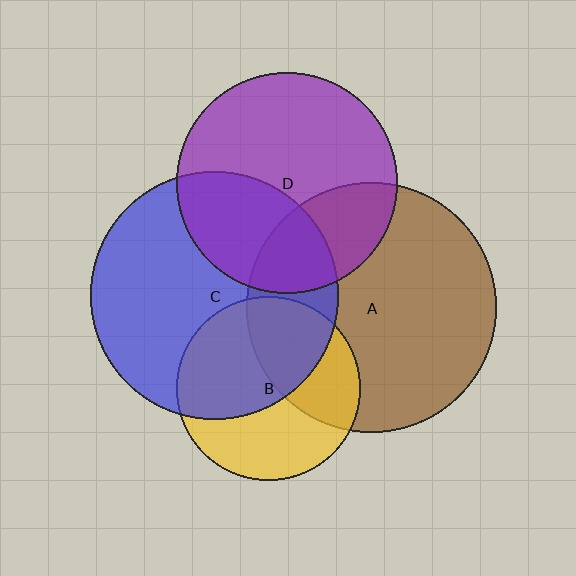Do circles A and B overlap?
Yes.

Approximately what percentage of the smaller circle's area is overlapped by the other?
Approximately 40%.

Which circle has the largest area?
Circle A (brown).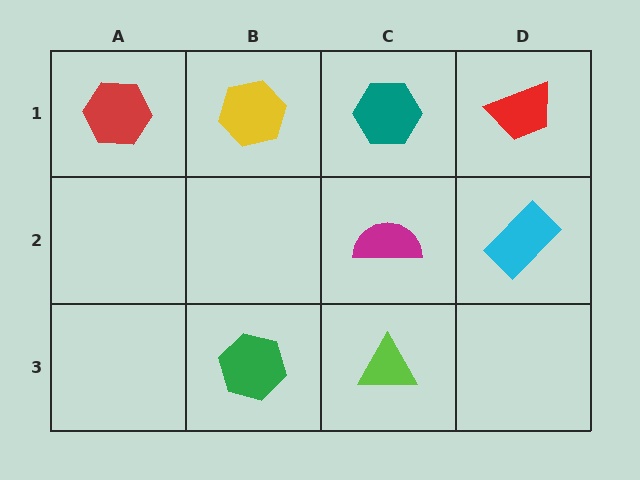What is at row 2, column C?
A magenta semicircle.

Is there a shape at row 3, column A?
No, that cell is empty.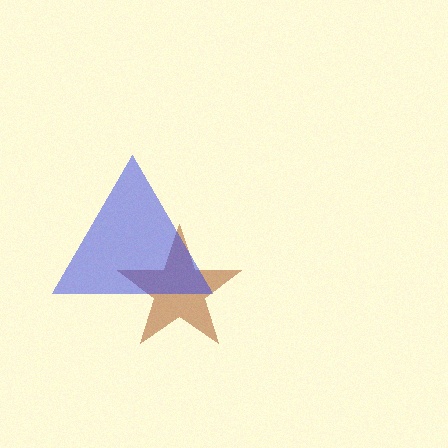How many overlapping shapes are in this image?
There are 2 overlapping shapes in the image.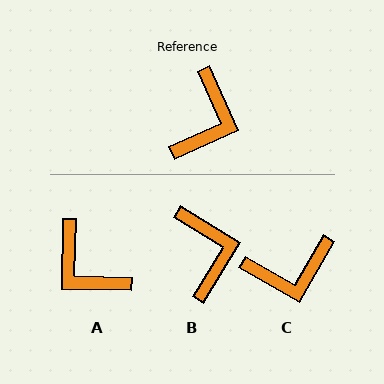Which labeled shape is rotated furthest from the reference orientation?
A, about 115 degrees away.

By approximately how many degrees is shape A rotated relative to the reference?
Approximately 115 degrees clockwise.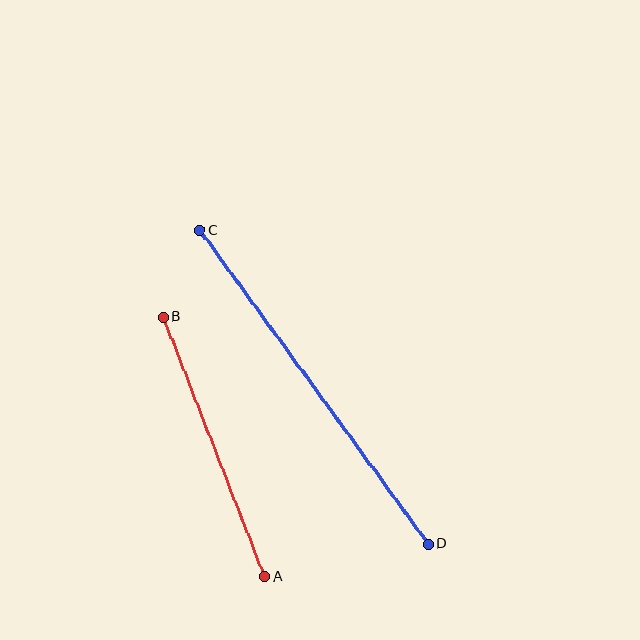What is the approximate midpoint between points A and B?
The midpoint is at approximately (214, 447) pixels.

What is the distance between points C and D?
The distance is approximately 388 pixels.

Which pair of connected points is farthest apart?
Points C and D are farthest apart.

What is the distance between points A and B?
The distance is approximately 279 pixels.